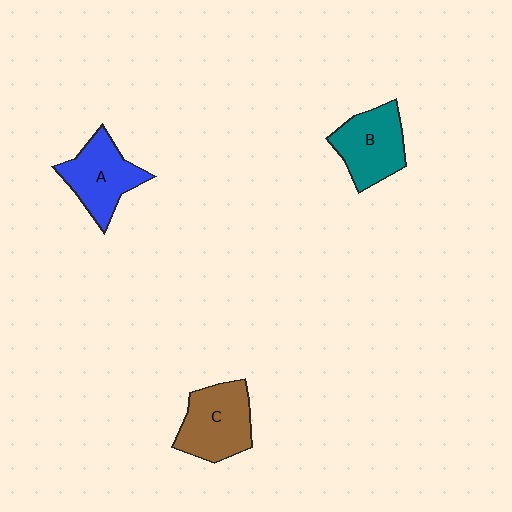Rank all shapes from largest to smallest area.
From largest to smallest: C (brown), B (teal), A (blue).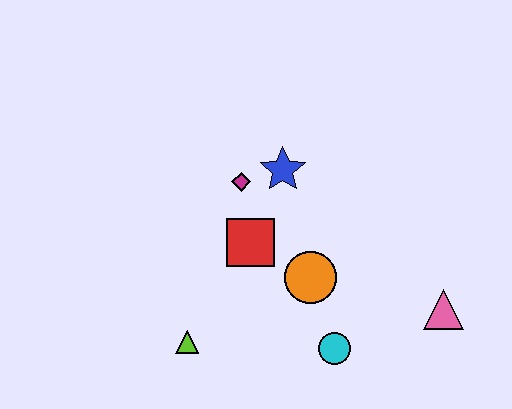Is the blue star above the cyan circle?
Yes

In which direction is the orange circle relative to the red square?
The orange circle is to the right of the red square.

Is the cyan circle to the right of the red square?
Yes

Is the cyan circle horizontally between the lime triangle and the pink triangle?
Yes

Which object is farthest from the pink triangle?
The lime triangle is farthest from the pink triangle.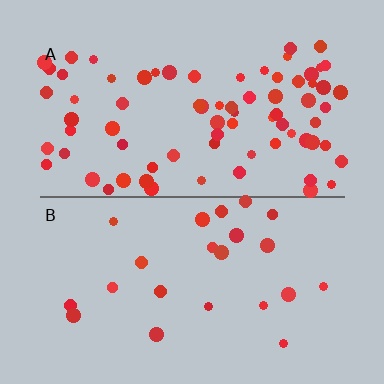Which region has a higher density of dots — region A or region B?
A (the top).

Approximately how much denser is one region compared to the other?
Approximately 3.3× — region A over region B.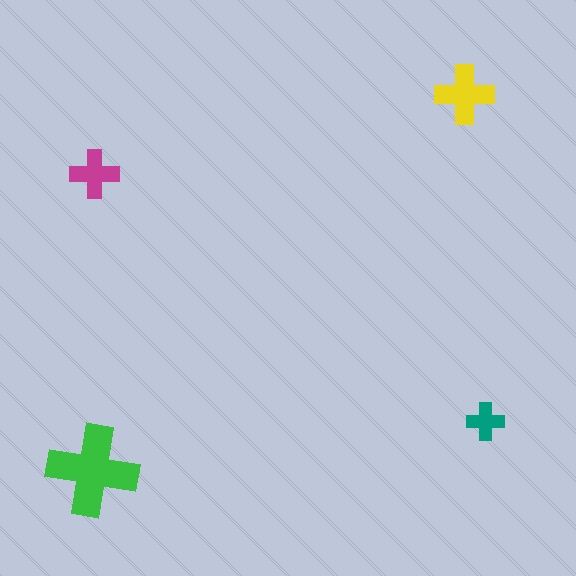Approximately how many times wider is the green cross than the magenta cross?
About 2 times wider.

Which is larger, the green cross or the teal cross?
The green one.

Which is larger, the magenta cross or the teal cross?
The magenta one.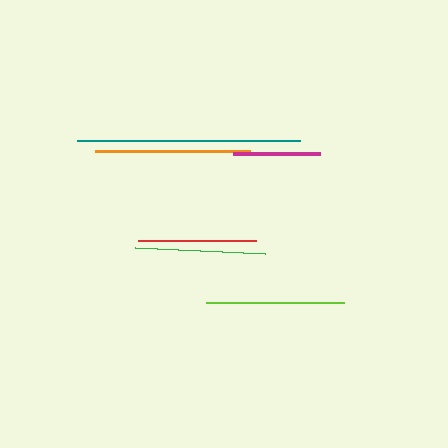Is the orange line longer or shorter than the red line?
The orange line is longer than the red line.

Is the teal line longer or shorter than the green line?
The teal line is longer than the green line.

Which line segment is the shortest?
The magenta line is the shortest at approximately 88 pixels.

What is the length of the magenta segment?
The magenta segment is approximately 88 pixels long.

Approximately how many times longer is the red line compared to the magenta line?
The red line is approximately 1.4 times the length of the magenta line.